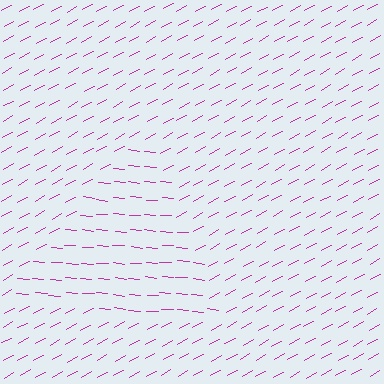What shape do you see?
I see a triangle.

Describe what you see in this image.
The image is filled with small magenta line segments. A triangle region in the image has lines oriented differently from the surrounding lines, creating a visible texture boundary.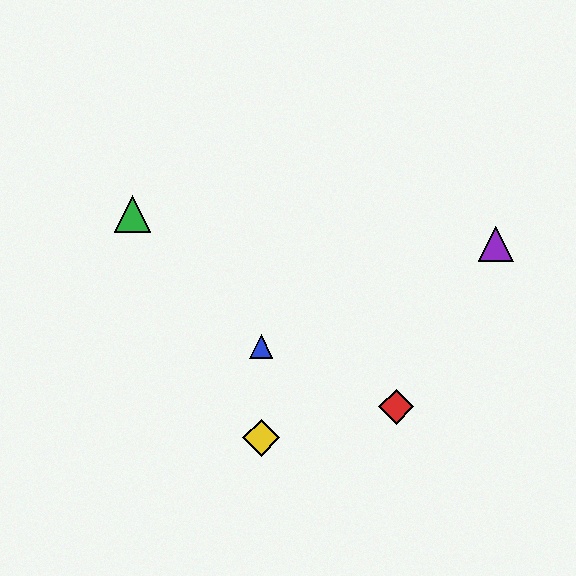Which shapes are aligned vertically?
The blue triangle, the yellow diamond are aligned vertically.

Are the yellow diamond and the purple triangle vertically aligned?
No, the yellow diamond is at x≈261 and the purple triangle is at x≈496.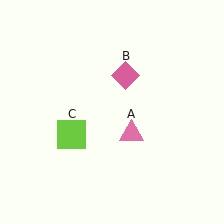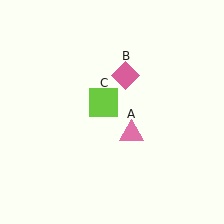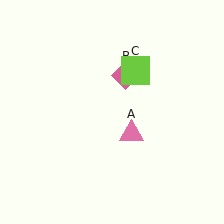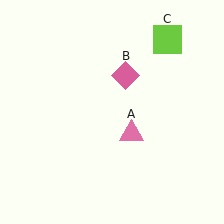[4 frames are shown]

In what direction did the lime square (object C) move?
The lime square (object C) moved up and to the right.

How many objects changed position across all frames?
1 object changed position: lime square (object C).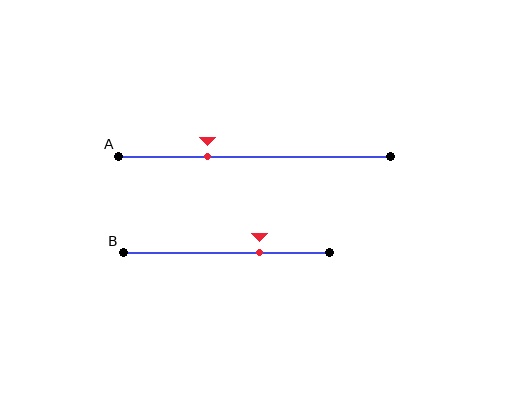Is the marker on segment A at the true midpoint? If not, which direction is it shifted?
No, the marker on segment A is shifted to the left by about 17% of the segment length.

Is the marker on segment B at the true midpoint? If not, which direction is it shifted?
No, the marker on segment B is shifted to the right by about 16% of the segment length.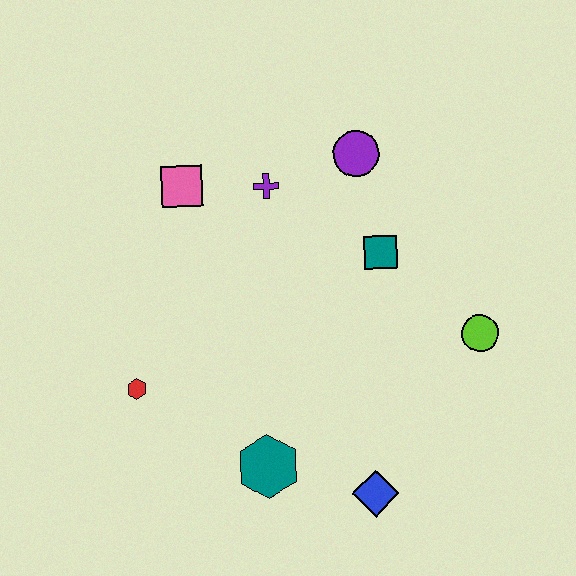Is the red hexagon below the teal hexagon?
No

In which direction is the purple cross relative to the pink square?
The purple cross is to the right of the pink square.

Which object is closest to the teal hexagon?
The blue diamond is closest to the teal hexagon.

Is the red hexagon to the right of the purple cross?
No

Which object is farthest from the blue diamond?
The pink square is farthest from the blue diamond.